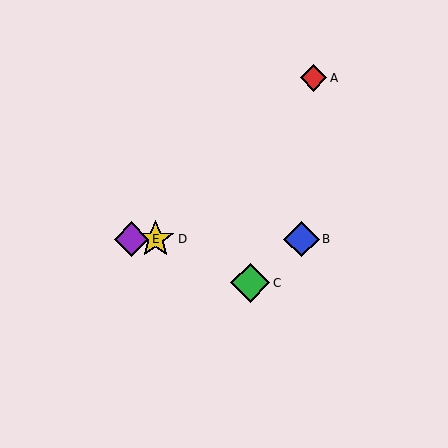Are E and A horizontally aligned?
No, E is at y≈239 and A is at y≈78.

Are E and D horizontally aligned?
Yes, both are at y≈239.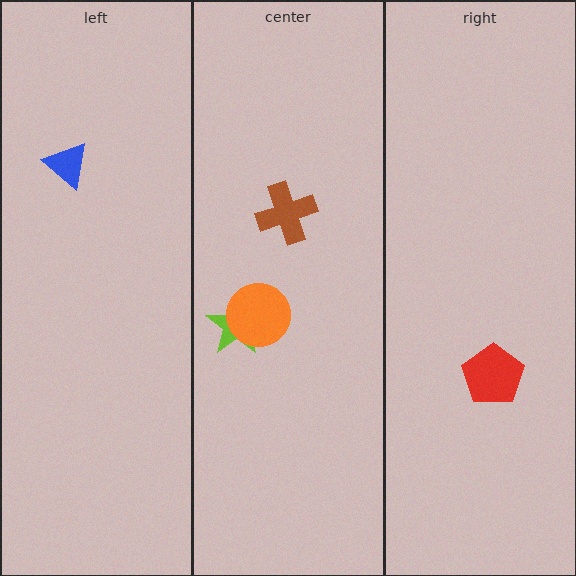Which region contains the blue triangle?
The left region.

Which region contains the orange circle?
The center region.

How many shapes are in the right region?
1.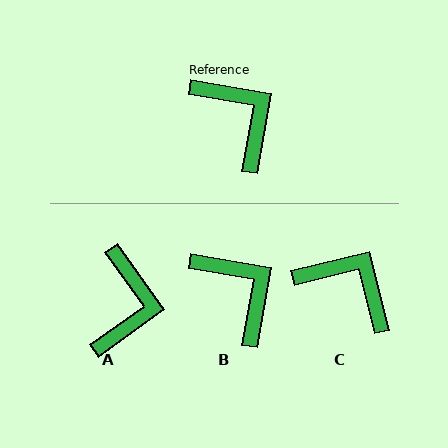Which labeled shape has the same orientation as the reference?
B.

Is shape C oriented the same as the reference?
No, it is off by about 24 degrees.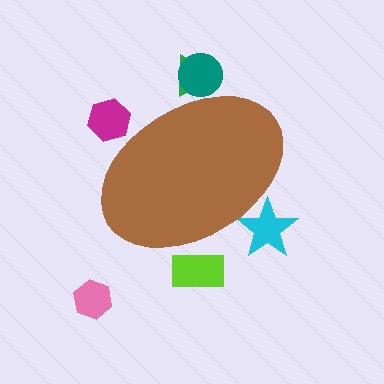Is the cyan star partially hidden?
Yes, the cyan star is partially hidden behind the brown ellipse.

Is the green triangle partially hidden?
Yes, the green triangle is partially hidden behind the brown ellipse.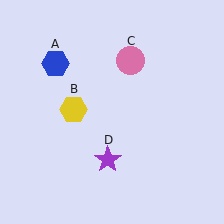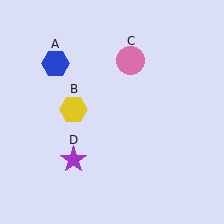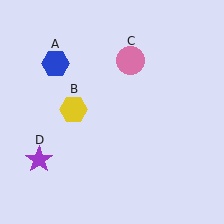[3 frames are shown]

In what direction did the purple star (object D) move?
The purple star (object D) moved left.